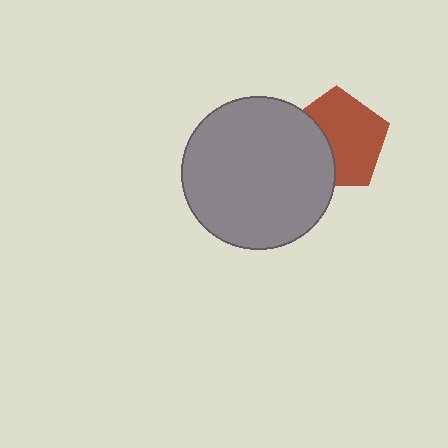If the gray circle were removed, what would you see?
You would see the complete brown pentagon.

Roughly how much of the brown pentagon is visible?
About half of it is visible (roughly 65%).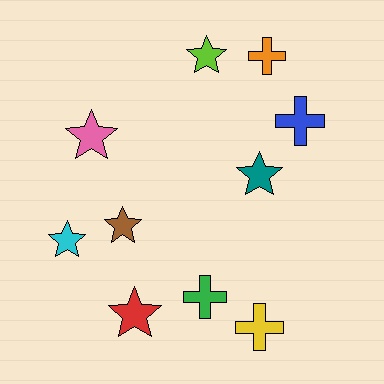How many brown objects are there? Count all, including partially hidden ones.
There is 1 brown object.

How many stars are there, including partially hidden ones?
There are 6 stars.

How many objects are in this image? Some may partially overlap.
There are 10 objects.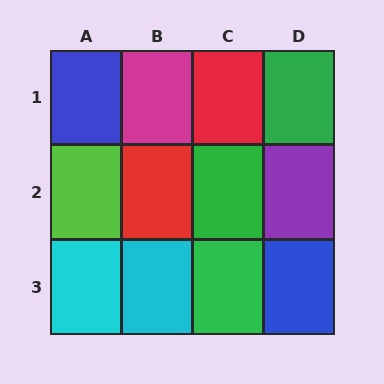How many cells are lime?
1 cell is lime.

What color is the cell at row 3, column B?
Cyan.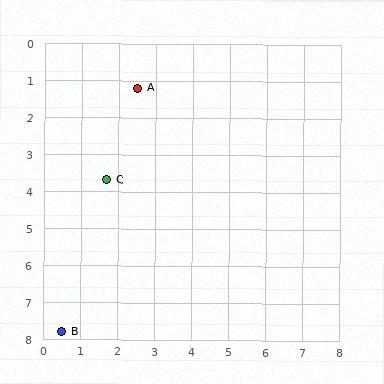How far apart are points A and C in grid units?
Points A and C are about 2.6 grid units apart.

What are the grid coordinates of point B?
Point B is at approximately (0.5, 7.8).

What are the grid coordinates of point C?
Point C is at approximately (1.7, 3.7).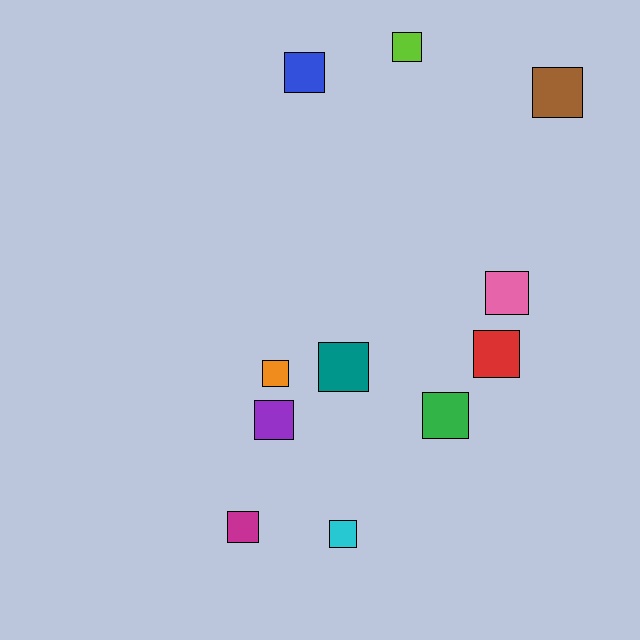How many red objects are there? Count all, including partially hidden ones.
There is 1 red object.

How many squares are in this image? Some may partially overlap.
There are 11 squares.